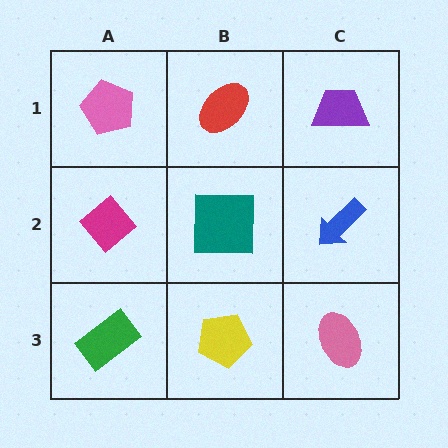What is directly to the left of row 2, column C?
A teal square.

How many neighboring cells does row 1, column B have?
3.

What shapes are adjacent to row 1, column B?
A teal square (row 2, column B), a pink pentagon (row 1, column A), a purple trapezoid (row 1, column C).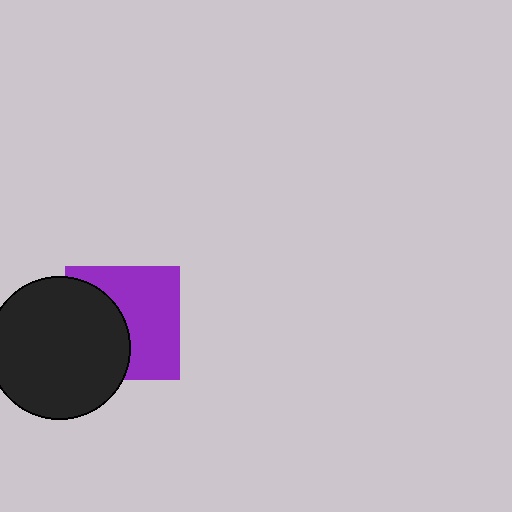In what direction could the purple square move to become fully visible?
The purple square could move right. That would shift it out from behind the black circle entirely.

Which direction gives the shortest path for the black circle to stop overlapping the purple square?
Moving left gives the shortest separation.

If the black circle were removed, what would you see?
You would see the complete purple square.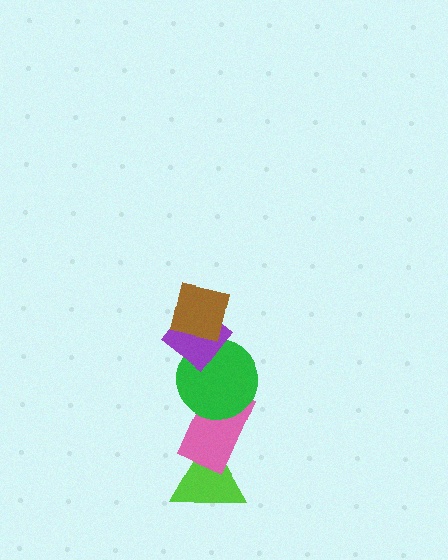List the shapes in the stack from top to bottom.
From top to bottom: the brown square, the purple diamond, the green circle, the pink rectangle, the lime triangle.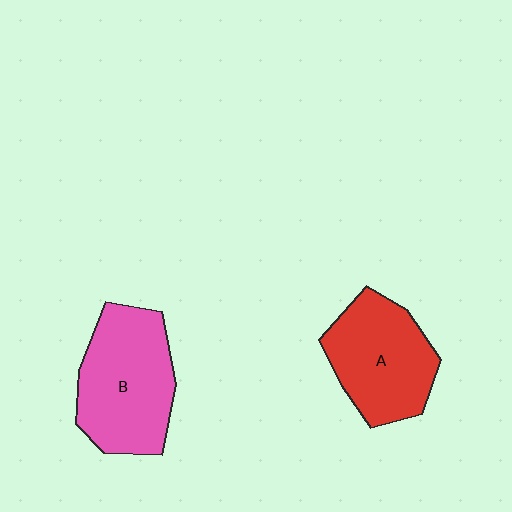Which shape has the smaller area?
Shape A (red).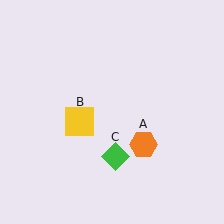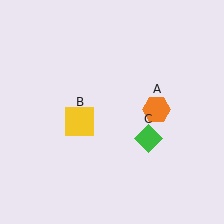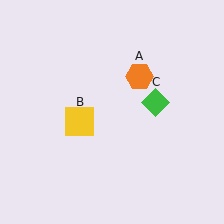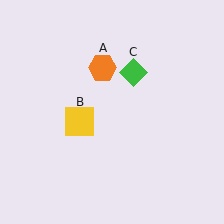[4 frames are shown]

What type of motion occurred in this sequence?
The orange hexagon (object A), green diamond (object C) rotated counterclockwise around the center of the scene.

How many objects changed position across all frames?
2 objects changed position: orange hexagon (object A), green diamond (object C).